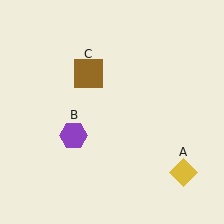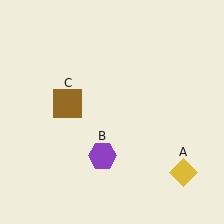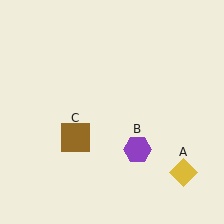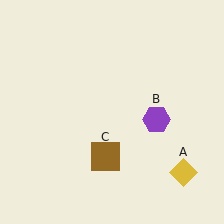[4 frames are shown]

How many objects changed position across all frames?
2 objects changed position: purple hexagon (object B), brown square (object C).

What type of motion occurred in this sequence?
The purple hexagon (object B), brown square (object C) rotated counterclockwise around the center of the scene.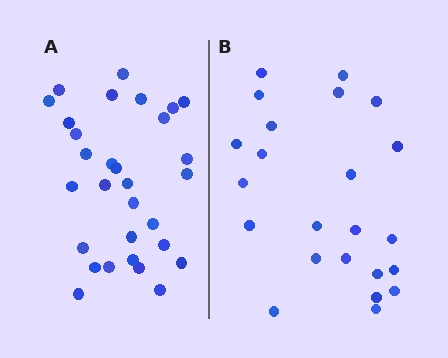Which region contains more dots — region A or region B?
Region A (the left region) has more dots.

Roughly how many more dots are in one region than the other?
Region A has roughly 8 or so more dots than region B.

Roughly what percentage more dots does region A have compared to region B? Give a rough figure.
About 30% more.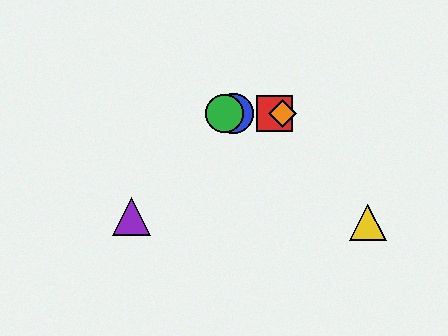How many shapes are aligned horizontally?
4 shapes (the red square, the blue circle, the green circle, the orange diamond) are aligned horizontally.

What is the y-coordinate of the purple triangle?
The purple triangle is at y≈216.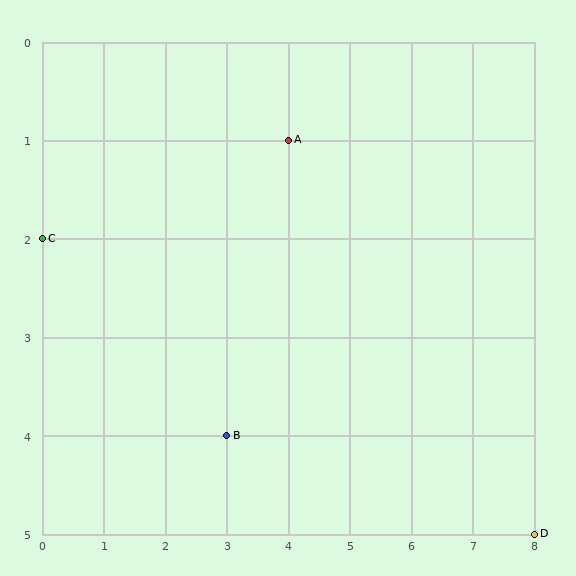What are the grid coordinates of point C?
Point C is at grid coordinates (0, 2).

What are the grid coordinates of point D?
Point D is at grid coordinates (8, 5).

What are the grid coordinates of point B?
Point B is at grid coordinates (3, 4).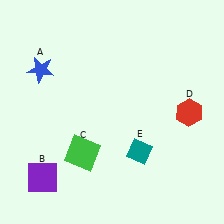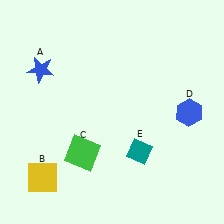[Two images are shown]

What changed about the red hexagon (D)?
In Image 1, D is red. In Image 2, it changed to blue.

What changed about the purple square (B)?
In Image 1, B is purple. In Image 2, it changed to yellow.